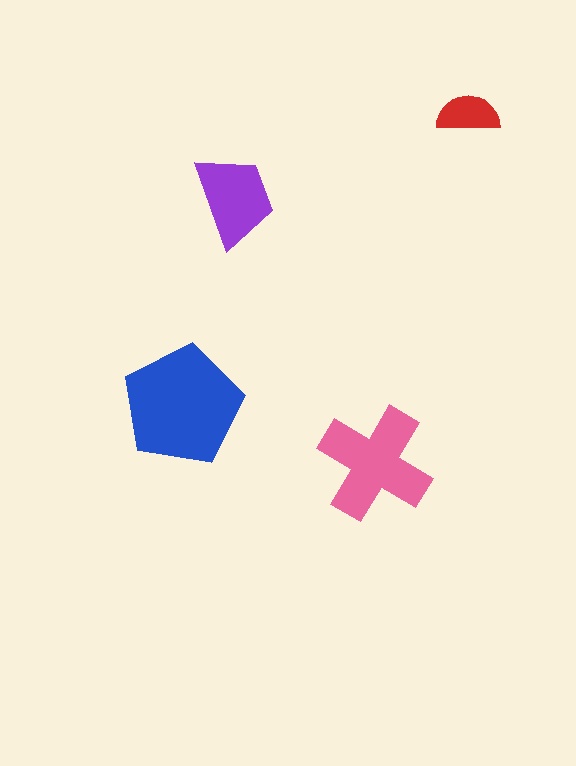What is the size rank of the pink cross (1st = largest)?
2nd.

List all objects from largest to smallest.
The blue pentagon, the pink cross, the purple trapezoid, the red semicircle.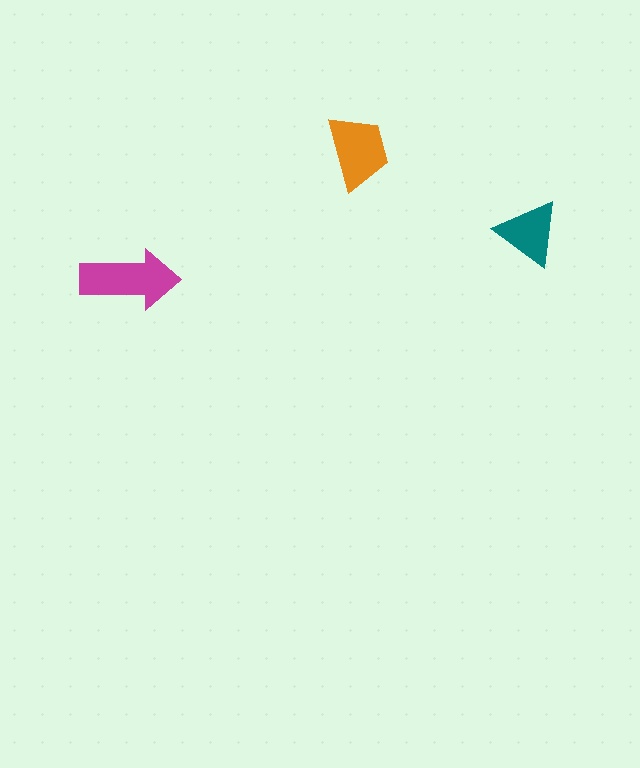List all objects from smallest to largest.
The teal triangle, the orange trapezoid, the magenta arrow.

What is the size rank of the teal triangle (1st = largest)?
3rd.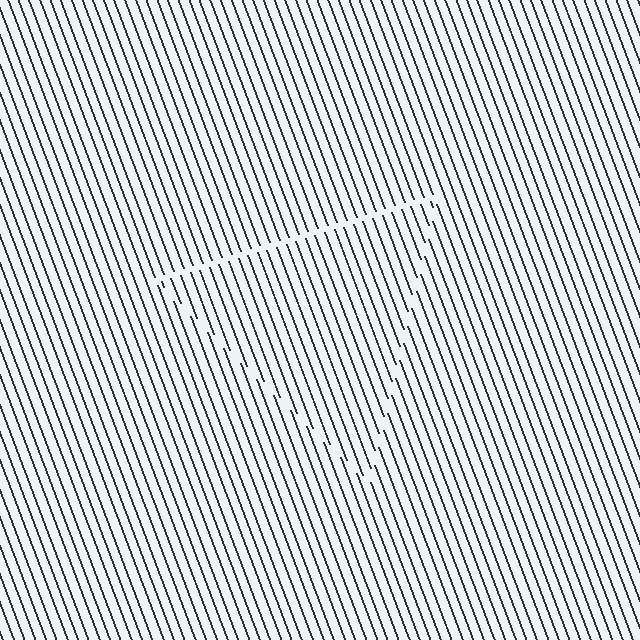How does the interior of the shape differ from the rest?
The interior of the shape contains the same grating, shifted by half a period — the contour is defined by the phase discontinuity where line-ends from the inner and outer gratings abut.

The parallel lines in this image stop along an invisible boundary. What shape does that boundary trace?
An illusory triangle. The interior of the shape contains the same grating, shifted by half a period — the contour is defined by the phase discontinuity where line-ends from the inner and outer gratings abut.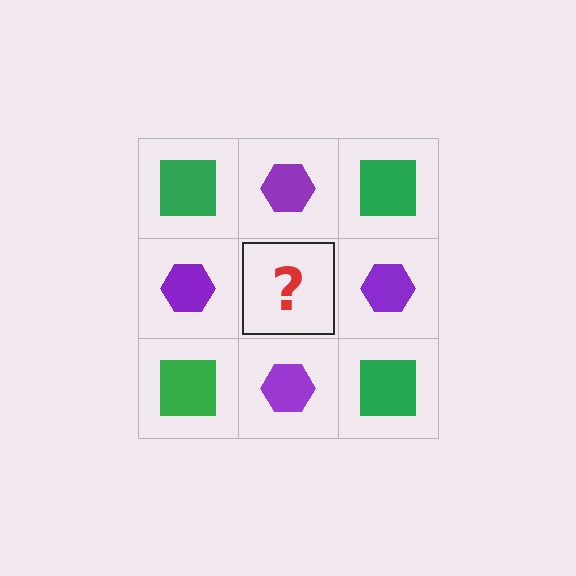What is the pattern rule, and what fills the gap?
The rule is that it alternates green square and purple hexagon in a checkerboard pattern. The gap should be filled with a green square.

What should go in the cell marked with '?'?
The missing cell should contain a green square.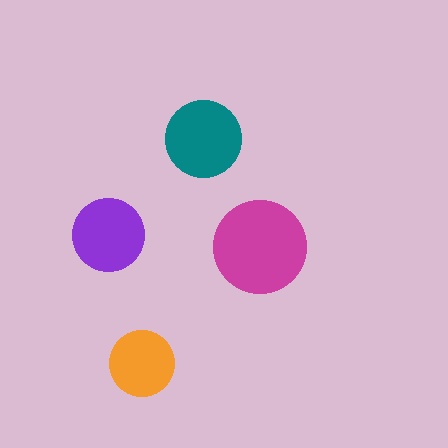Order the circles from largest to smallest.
the magenta one, the teal one, the purple one, the orange one.